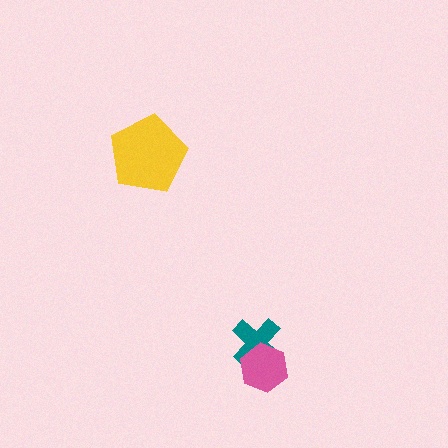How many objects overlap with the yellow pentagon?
0 objects overlap with the yellow pentagon.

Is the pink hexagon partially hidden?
No, no other shape covers it.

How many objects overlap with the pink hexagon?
1 object overlaps with the pink hexagon.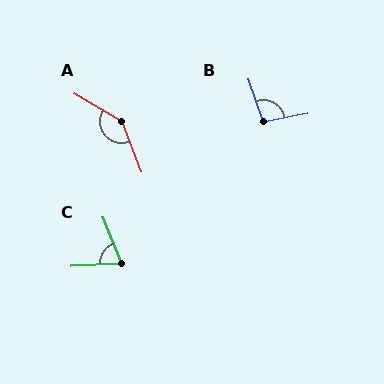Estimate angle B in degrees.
Approximately 99 degrees.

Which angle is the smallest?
C, at approximately 71 degrees.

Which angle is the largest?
A, at approximately 141 degrees.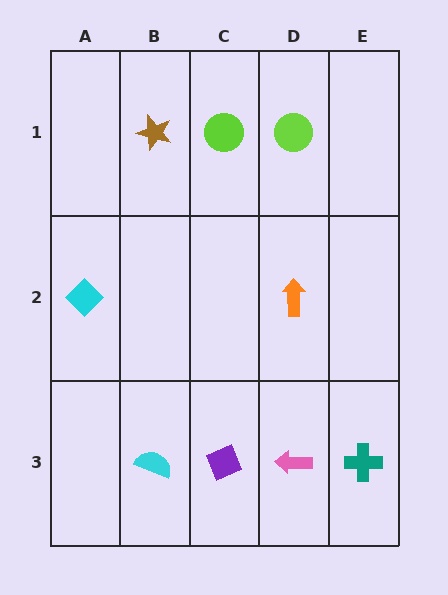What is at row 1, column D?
A lime circle.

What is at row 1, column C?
A lime circle.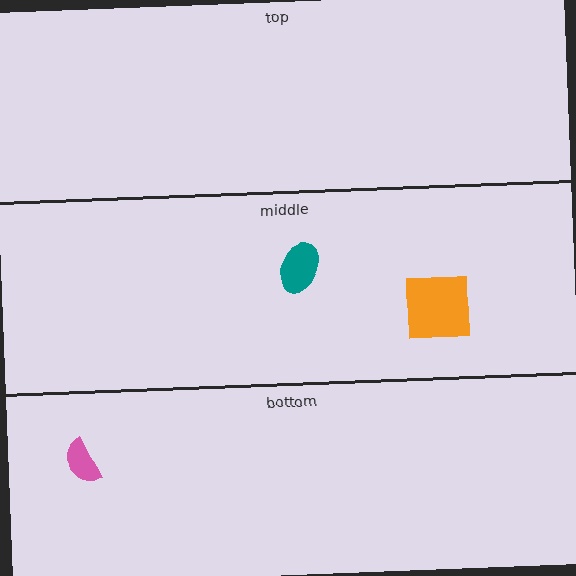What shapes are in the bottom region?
The pink semicircle.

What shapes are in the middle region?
The teal ellipse, the orange square.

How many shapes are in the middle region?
2.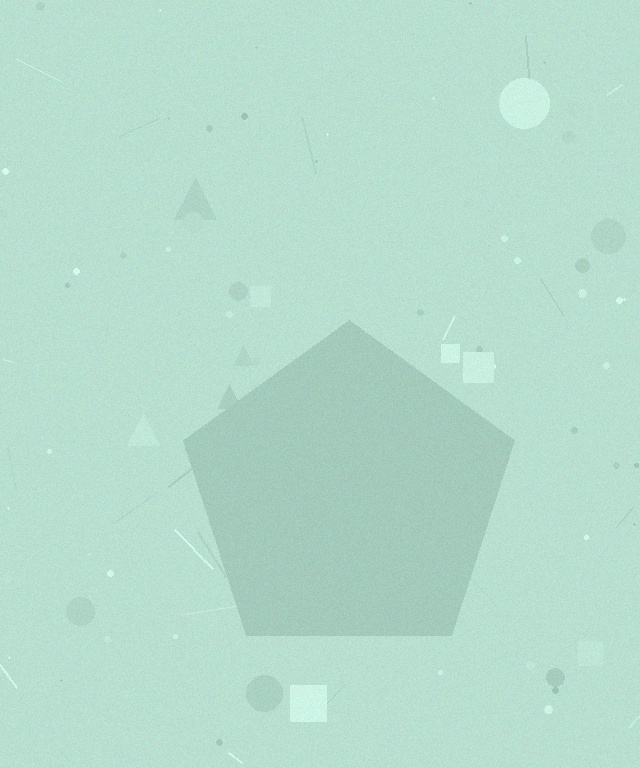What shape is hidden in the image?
A pentagon is hidden in the image.